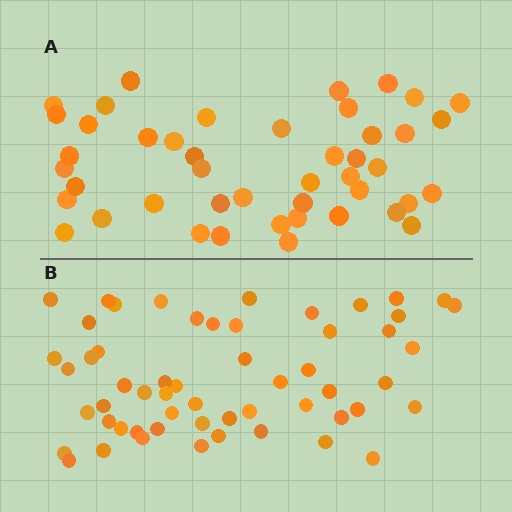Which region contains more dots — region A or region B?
Region B (the bottom region) has more dots.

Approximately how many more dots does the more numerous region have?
Region B has roughly 12 or so more dots than region A.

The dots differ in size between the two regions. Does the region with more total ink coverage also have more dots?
No. Region A has more total ink coverage because its dots are larger, but region B actually contains more individual dots. Total area can be misleading — the number of items is what matters here.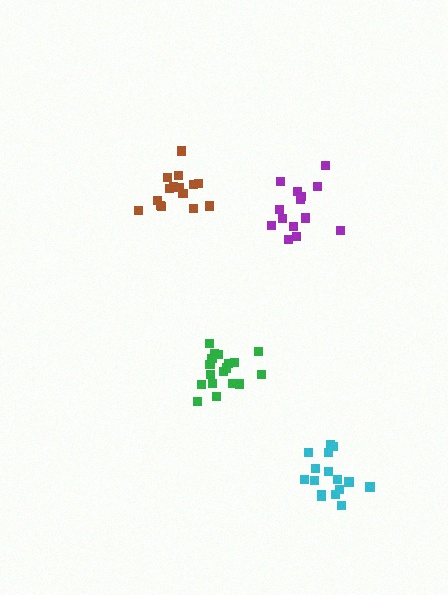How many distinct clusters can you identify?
There are 4 distinct clusters.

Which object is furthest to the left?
The brown cluster is leftmost.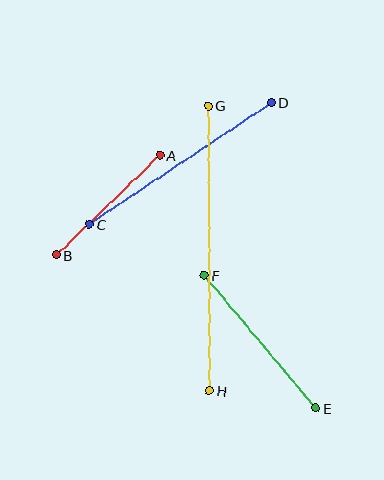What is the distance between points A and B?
The distance is approximately 143 pixels.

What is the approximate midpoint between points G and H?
The midpoint is at approximately (209, 248) pixels.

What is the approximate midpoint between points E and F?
The midpoint is at approximately (260, 342) pixels.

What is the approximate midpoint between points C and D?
The midpoint is at approximately (180, 163) pixels.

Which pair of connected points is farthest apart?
Points G and H are farthest apart.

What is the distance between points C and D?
The distance is approximately 219 pixels.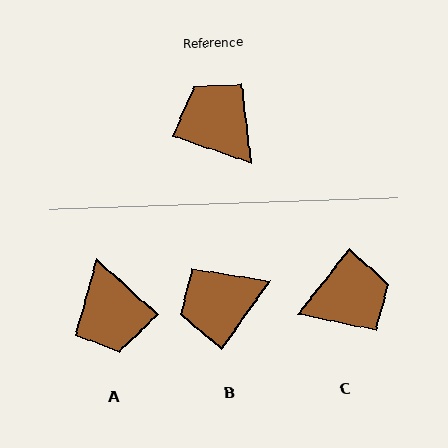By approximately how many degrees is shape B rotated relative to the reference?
Approximately 74 degrees counter-clockwise.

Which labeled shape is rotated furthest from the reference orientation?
A, about 157 degrees away.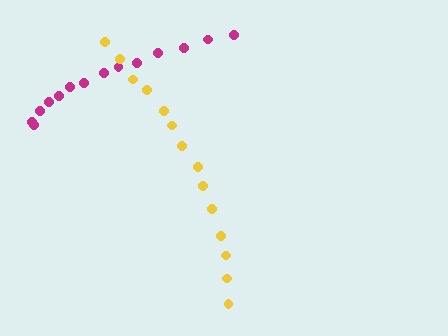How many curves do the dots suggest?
There are 2 distinct paths.